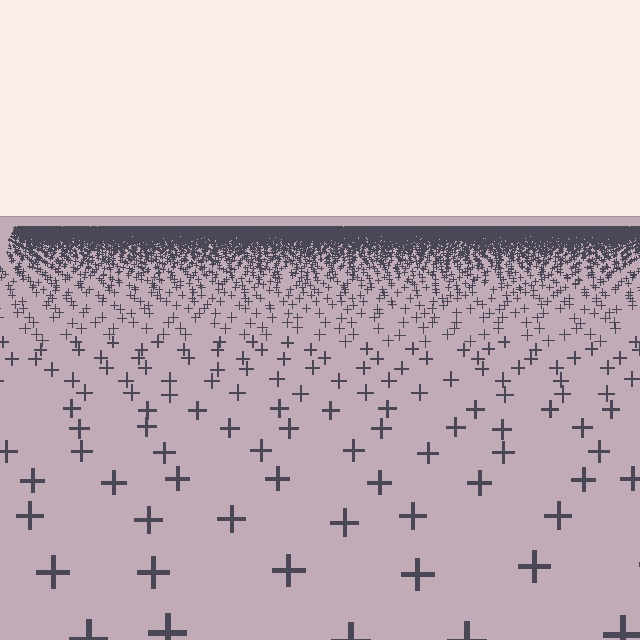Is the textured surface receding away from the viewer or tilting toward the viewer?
The surface is receding away from the viewer. Texture elements get smaller and denser toward the top.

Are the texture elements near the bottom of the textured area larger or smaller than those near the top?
Larger. Near the bottom, elements are closer to the viewer and appear at a bigger on-screen size.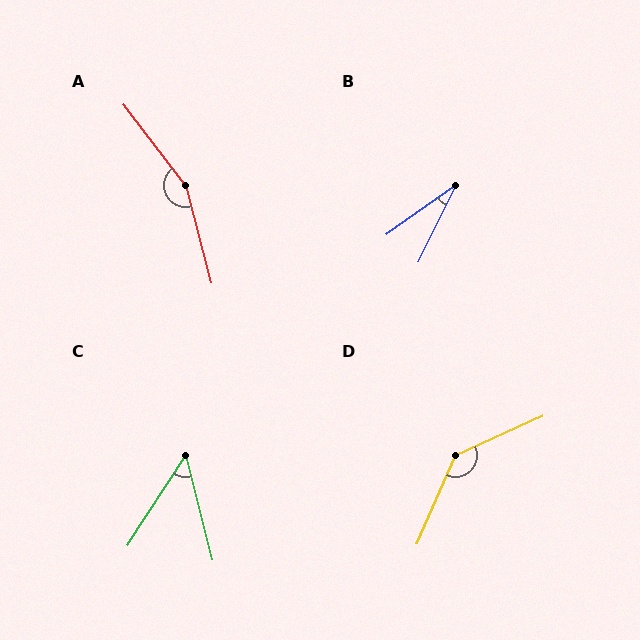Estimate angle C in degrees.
Approximately 47 degrees.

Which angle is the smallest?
B, at approximately 29 degrees.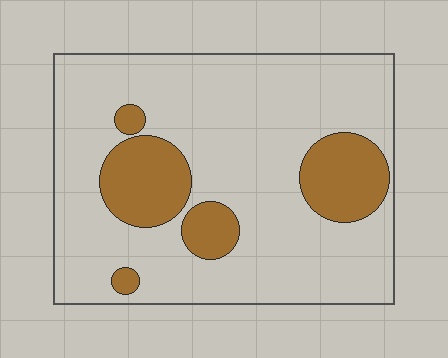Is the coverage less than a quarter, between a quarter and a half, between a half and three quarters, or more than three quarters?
Less than a quarter.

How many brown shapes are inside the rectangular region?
5.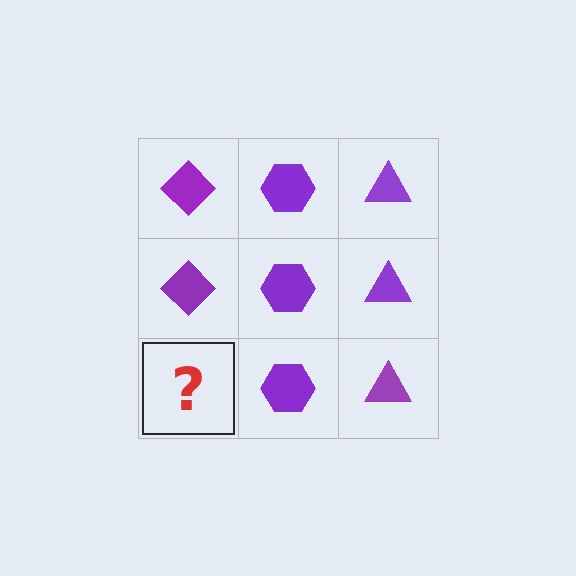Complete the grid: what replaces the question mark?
The question mark should be replaced with a purple diamond.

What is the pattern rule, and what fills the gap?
The rule is that each column has a consistent shape. The gap should be filled with a purple diamond.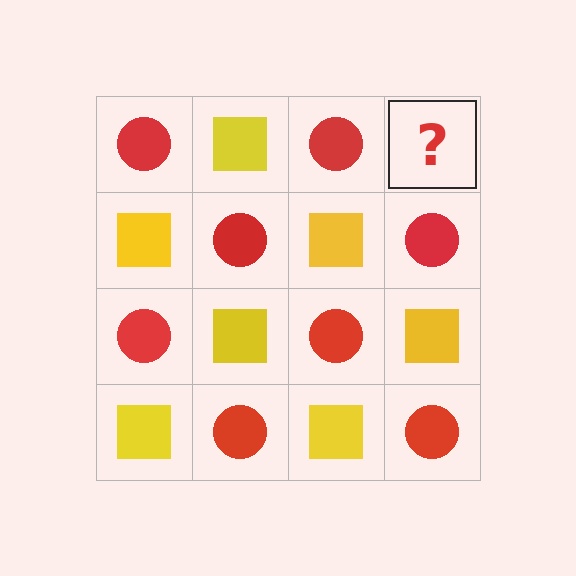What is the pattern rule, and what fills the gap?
The rule is that it alternates red circle and yellow square in a checkerboard pattern. The gap should be filled with a yellow square.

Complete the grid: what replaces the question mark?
The question mark should be replaced with a yellow square.